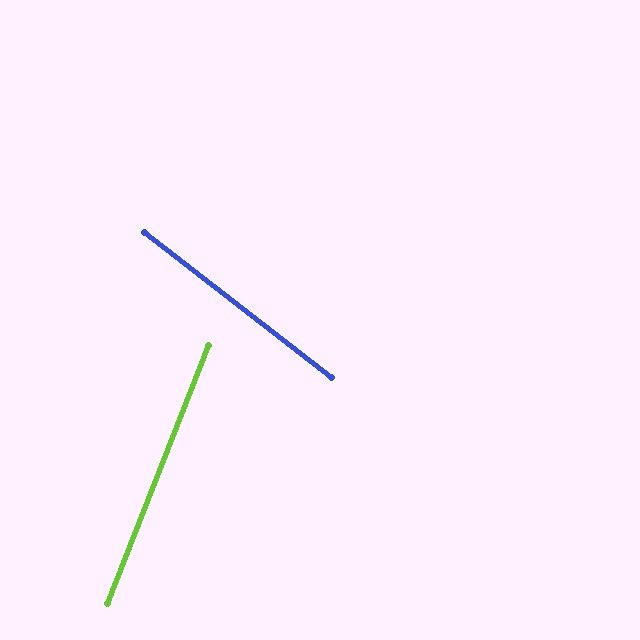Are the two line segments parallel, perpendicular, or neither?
Neither parallel nor perpendicular — they differ by about 74°.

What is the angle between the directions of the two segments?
Approximately 74 degrees.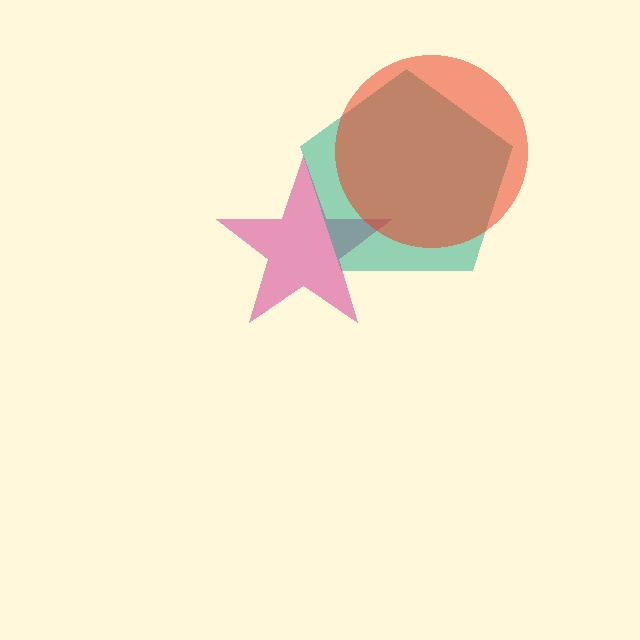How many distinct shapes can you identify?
There are 3 distinct shapes: a pink star, a teal pentagon, a red circle.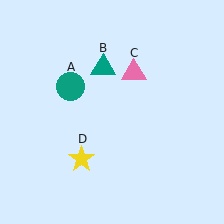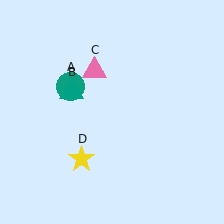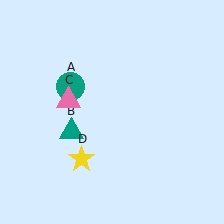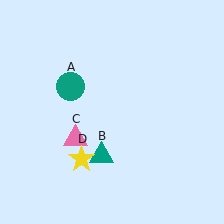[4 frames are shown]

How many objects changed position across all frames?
2 objects changed position: teal triangle (object B), pink triangle (object C).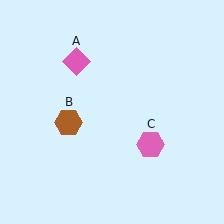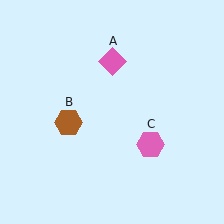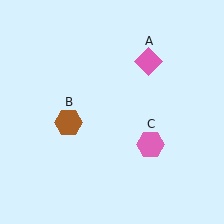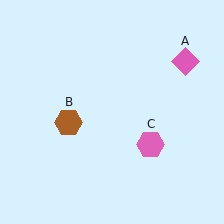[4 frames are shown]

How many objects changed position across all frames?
1 object changed position: pink diamond (object A).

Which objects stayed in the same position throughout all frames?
Brown hexagon (object B) and pink hexagon (object C) remained stationary.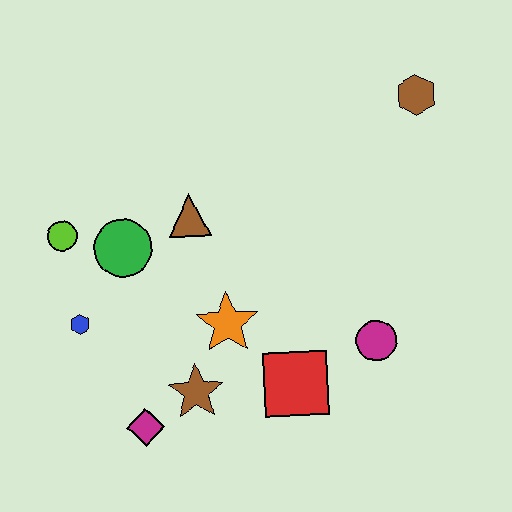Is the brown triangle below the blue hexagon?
No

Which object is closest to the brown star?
The magenta diamond is closest to the brown star.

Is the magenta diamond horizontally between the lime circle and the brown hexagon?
Yes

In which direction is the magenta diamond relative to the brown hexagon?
The magenta diamond is below the brown hexagon.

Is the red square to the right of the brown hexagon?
No